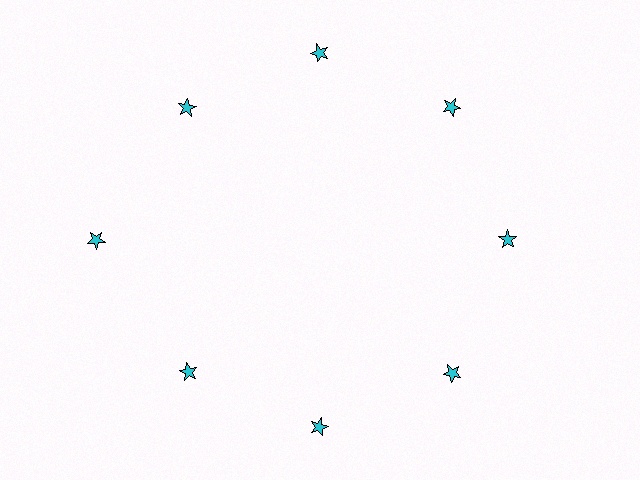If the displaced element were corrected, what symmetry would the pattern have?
It would have 8-fold rotational symmetry — the pattern would map onto itself every 45 degrees.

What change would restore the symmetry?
The symmetry would be restored by moving it inward, back onto the ring so that all 8 stars sit at equal angles and equal distance from the center.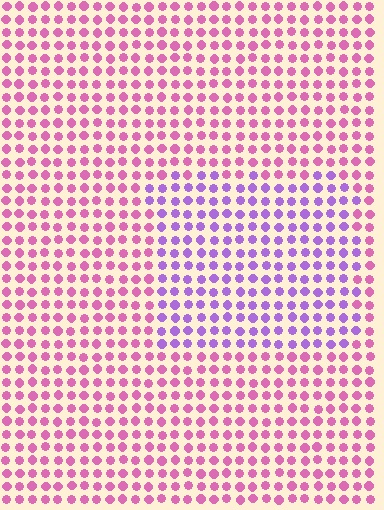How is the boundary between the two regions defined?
The boundary is defined purely by a slight shift in hue (about 46 degrees). Spacing, size, and orientation are identical on both sides.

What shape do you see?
I see a rectangle.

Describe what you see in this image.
The image is filled with small pink elements in a uniform arrangement. A rectangle-shaped region is visible where the elements are tinted to a slightly different hue, forming a subtle color boundary.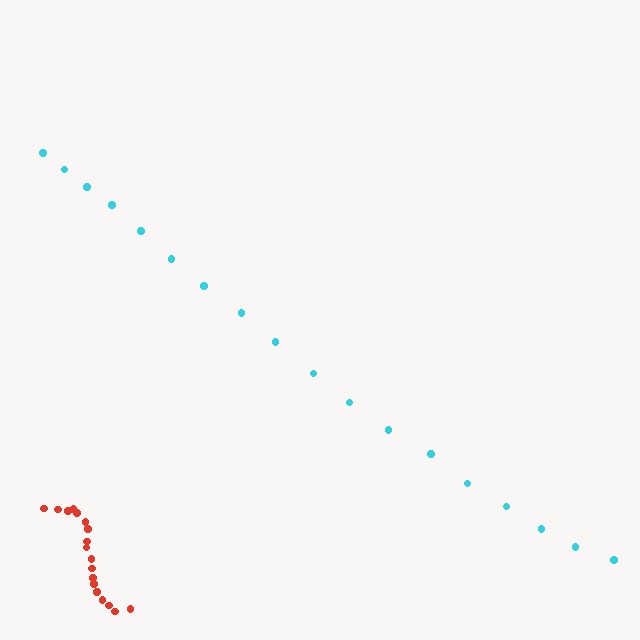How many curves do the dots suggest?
There are 2 distinct paths.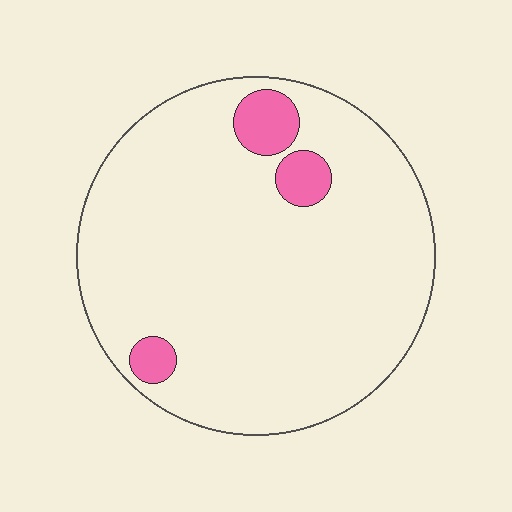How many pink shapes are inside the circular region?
3.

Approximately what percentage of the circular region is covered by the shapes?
Approximately 10%.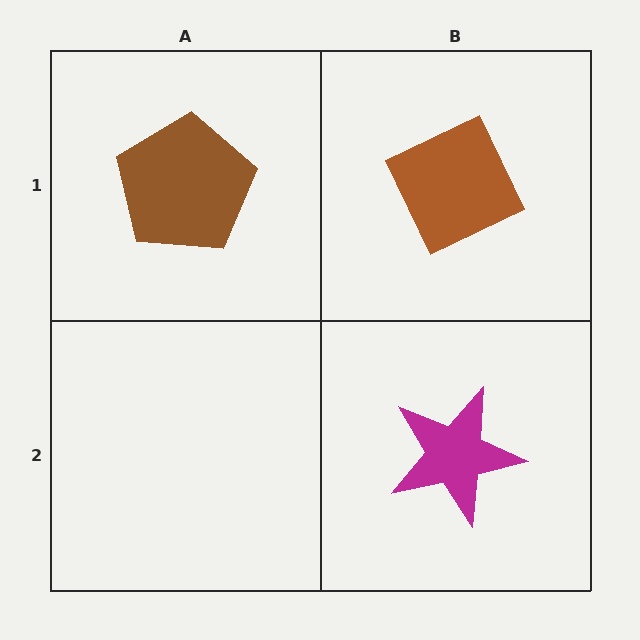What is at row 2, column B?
A magenta star.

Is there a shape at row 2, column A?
No, that cell is empty.